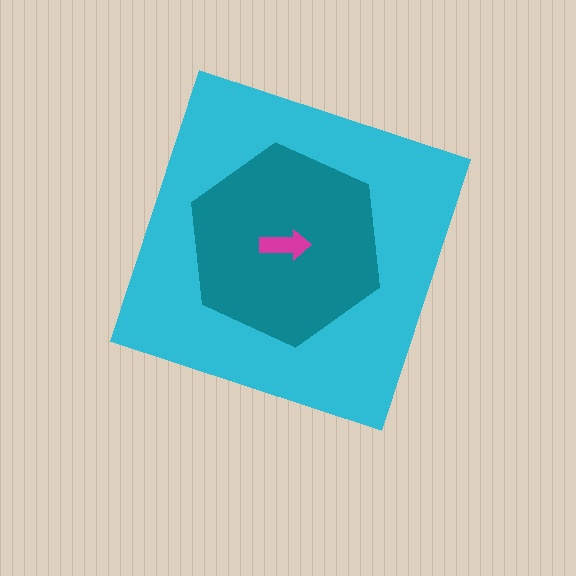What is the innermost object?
The magenta arrow.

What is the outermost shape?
The cyan diamond.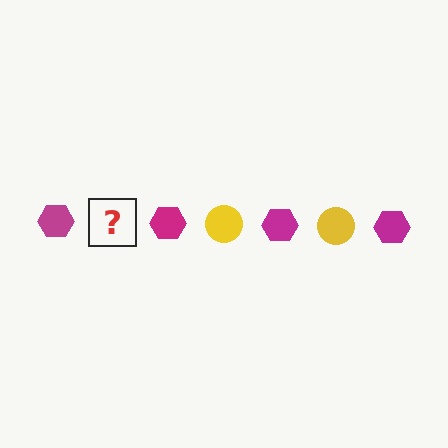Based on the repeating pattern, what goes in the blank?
The blank should be a yellow circle.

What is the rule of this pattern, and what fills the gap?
The rule is that the pattern alternates between magenta hexagon and yellow circle. The gap should be filled with a yellow circle.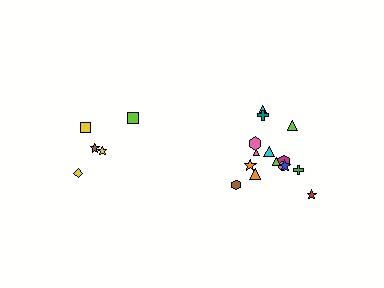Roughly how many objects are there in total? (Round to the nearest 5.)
Roughly 20 objects in total.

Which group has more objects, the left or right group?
The right group.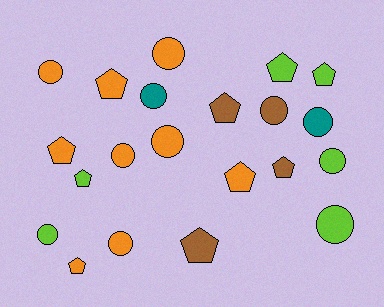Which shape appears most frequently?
Circle, with 11 objects.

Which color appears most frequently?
Orange, with 9 objects.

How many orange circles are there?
There are 5 orange circles.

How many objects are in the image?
There are 21 objects.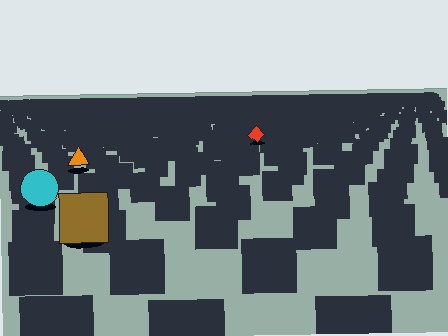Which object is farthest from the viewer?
The red diamond is farthest from the viewer. It appears smaller and the ground texture around it is denser.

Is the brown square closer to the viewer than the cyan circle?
Yes. The brown square is closer — you can tell from the texture gradient: the ground texture is coarser near it.